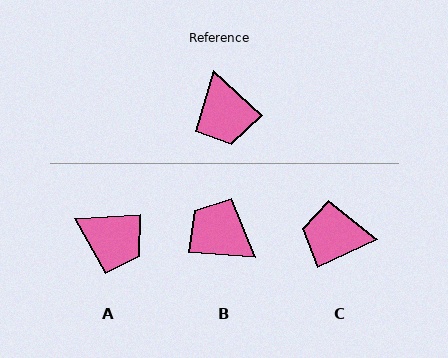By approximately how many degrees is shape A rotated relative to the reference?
Approximately 45 degrees counter-clockwise.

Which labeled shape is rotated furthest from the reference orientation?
B, about 142 degrees away.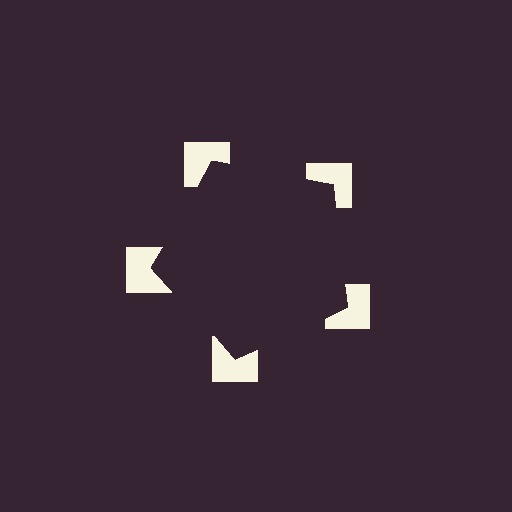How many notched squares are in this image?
There are 5 — one at each vertex of the illusory pentagon.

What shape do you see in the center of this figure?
An illusory pentagon — its edges are inferred from the aligned wedge cuts in the notched squares, not physically drawn.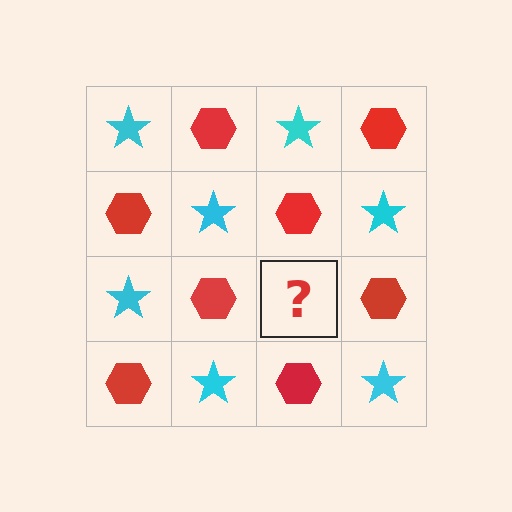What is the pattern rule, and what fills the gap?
The rule is that it alternates cyan star and red hexagon in a checkerboard pattern. The gap should be filled with a cyan star.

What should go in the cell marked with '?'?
The missing cell should contain a cyan star.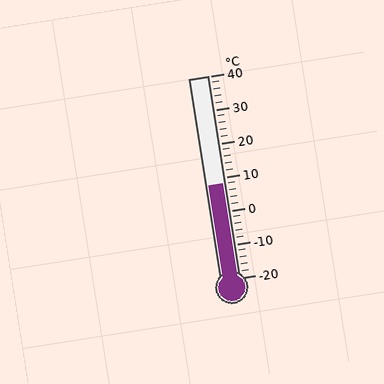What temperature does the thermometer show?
The thermometer shows approximately 8°C.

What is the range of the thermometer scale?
The thermometer scale ranges from -20°C to 40°C.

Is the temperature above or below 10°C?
The temperature is below 10°C.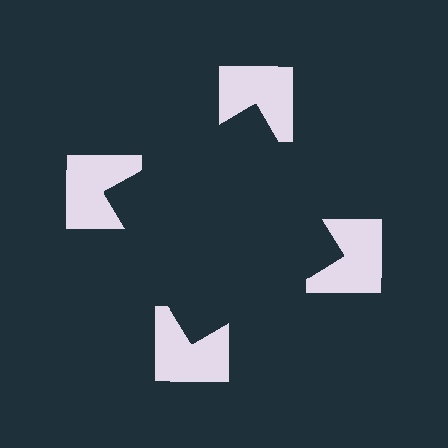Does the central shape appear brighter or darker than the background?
It typically appears slightly darker than the background, even though no actual brightness change is drawn.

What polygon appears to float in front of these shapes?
An illusory square — its edges are inferred from the aligned wedge cuts in the notched squares, not physically drawn.